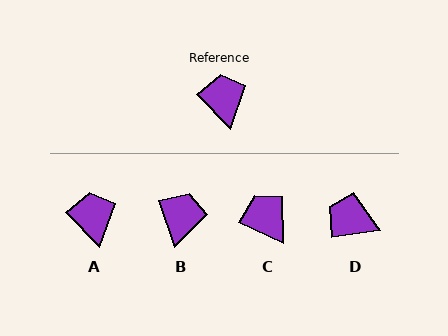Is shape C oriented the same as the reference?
No, it is off by about 21 degrees.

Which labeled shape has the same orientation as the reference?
A.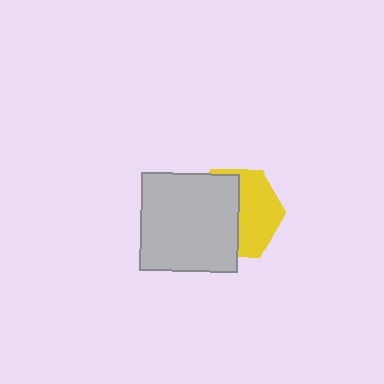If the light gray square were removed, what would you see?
You would see the complete yellow hexagon.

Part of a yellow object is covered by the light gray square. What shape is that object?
It is a hexagon.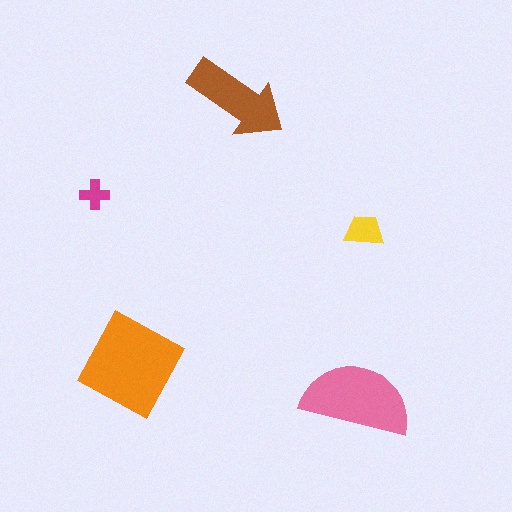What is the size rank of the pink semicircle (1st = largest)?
2nd.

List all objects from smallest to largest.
The magenta cross, the yellow trapezoid, the brown arrow, the pink semicircle, the orange square.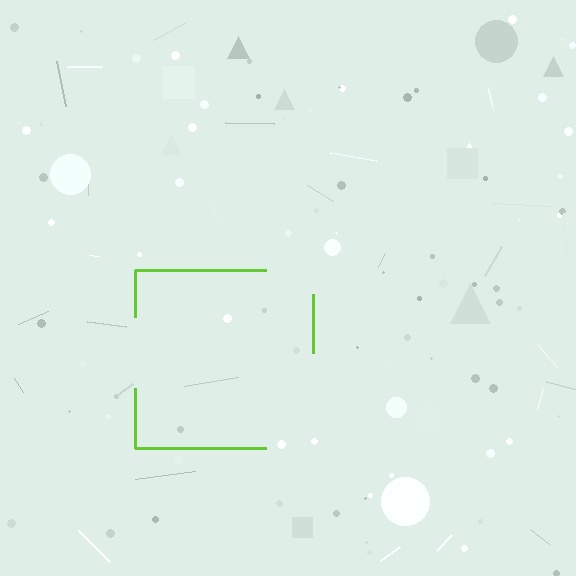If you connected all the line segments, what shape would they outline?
They would outline a square.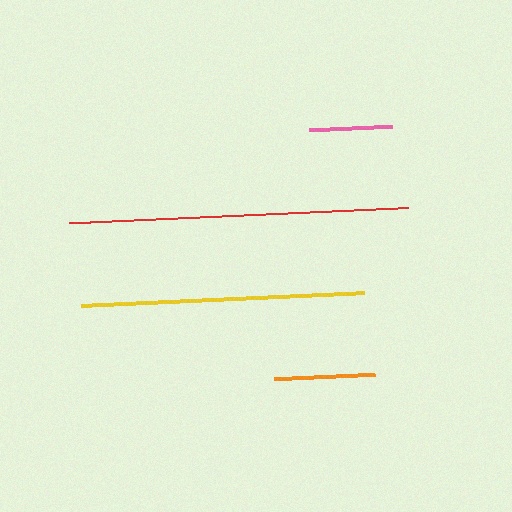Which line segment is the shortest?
The pink line is the shortest at approximately 83 pixels.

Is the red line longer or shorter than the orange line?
The red line is longer than the orange line.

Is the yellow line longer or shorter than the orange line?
The yellow line is longer than the orange line.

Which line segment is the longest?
The red line is the longest at approximately 339 pixels.